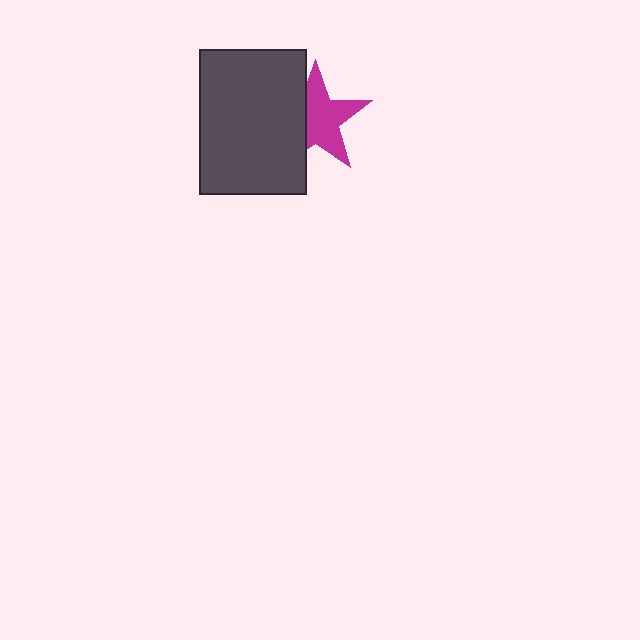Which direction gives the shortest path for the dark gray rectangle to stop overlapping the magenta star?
Moving left gives the shortest separation.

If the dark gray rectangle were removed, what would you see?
You would see the complete magenta star.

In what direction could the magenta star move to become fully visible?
The magenta star could move right. That would shift it out from behind the dark gray rectangle entirely.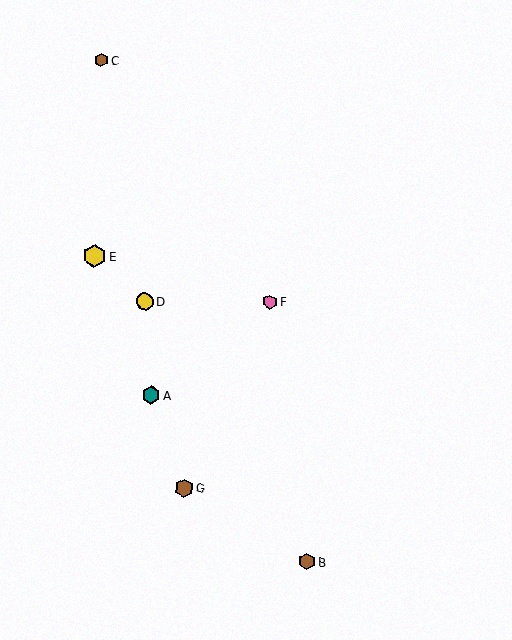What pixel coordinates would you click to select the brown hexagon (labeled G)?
Click at (184, 488) to select the brown hexagon G.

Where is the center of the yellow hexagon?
The center of the yellow hexagon is at (94, 256).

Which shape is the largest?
The yellow hexagon (labeled E) is the largest.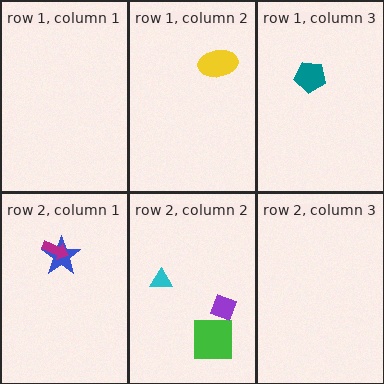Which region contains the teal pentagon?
The row 1, column 3 region.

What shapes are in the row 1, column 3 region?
The teal pentagon.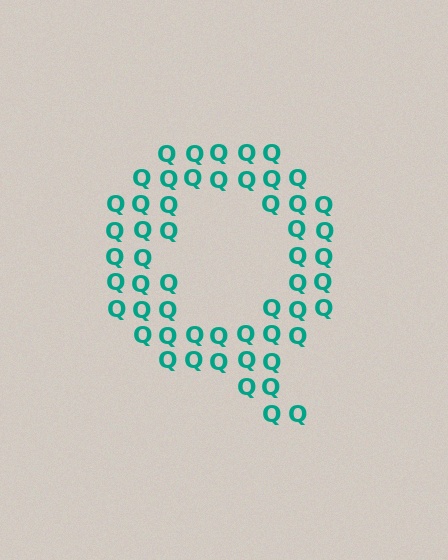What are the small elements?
The small elements are letter Q's.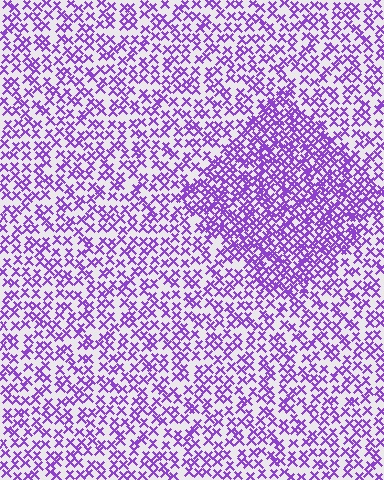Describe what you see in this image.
The image contains small purple elements arranged at two different densities. A diamond-shaped region is visible where the elements are more densely packed than the surrounding area.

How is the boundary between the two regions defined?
The boundary is defined by a change in element density (approximately 1.9x ratio). All elements are the same color, size, and shape.